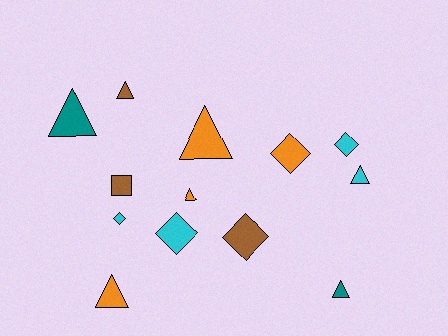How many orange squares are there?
There are no orange squares.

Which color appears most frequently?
Orange, with 4 objects.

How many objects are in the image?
There are 13 objects.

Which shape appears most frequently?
Triangle, with 7 objects.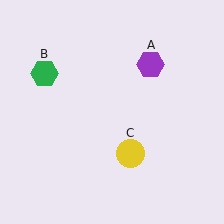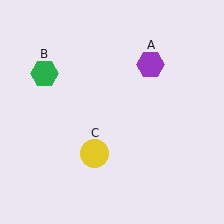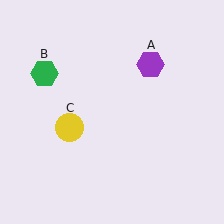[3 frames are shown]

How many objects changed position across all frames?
1 object changed position: yellow circle (object C).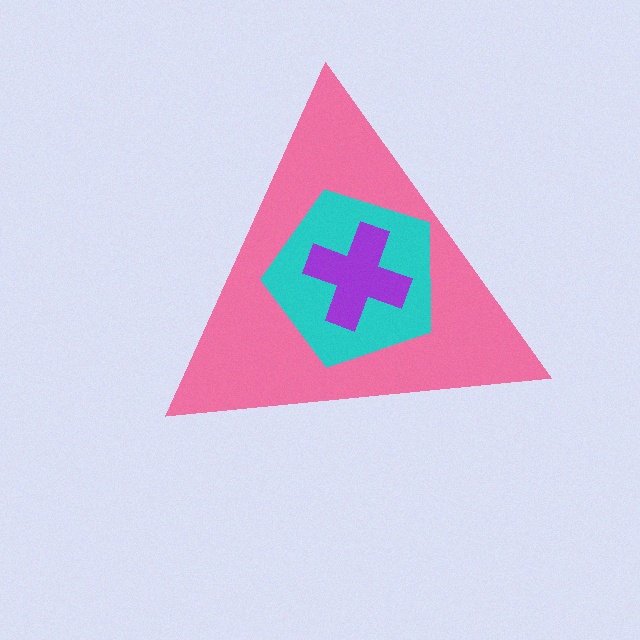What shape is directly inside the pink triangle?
The cyan pentagon.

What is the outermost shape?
The pink triangle.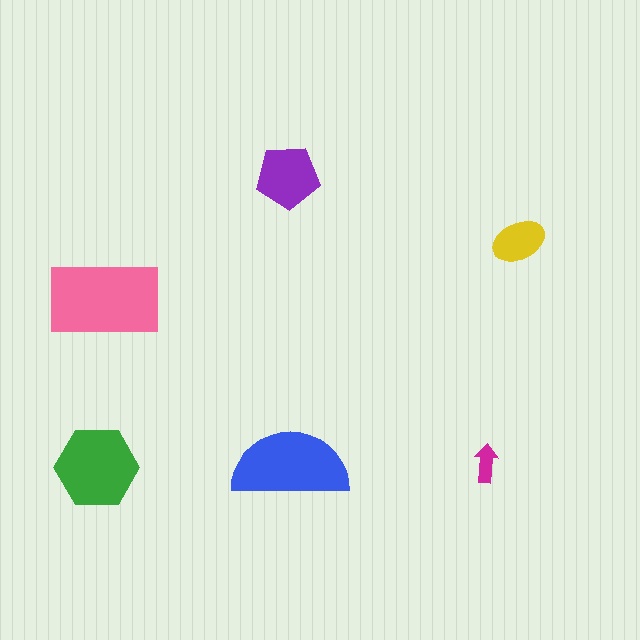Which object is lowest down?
The green hexagon is bottommost.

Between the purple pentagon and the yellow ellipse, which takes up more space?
The purple pentagon.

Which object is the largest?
The pink rectangle.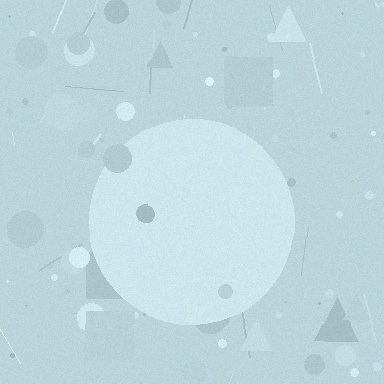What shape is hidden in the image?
A circle is hidden in the image.